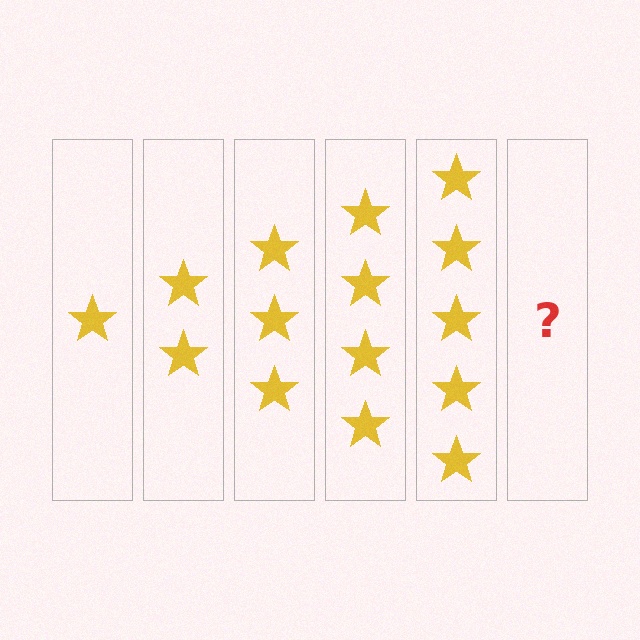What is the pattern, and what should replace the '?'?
The pattern is that each step adds one more star. The '?' should be 6 stars.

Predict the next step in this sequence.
The next step is 6 stars.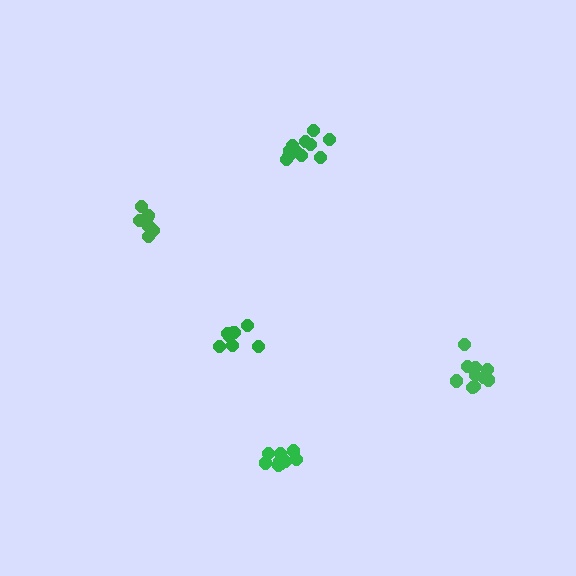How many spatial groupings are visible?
There are 5 spatial groupings.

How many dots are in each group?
Group 1: 7 dots, Group 2: 10 dots, Group 3: 11 dots, Group 4: 10 dots, Group 5: 7 dots (45 total).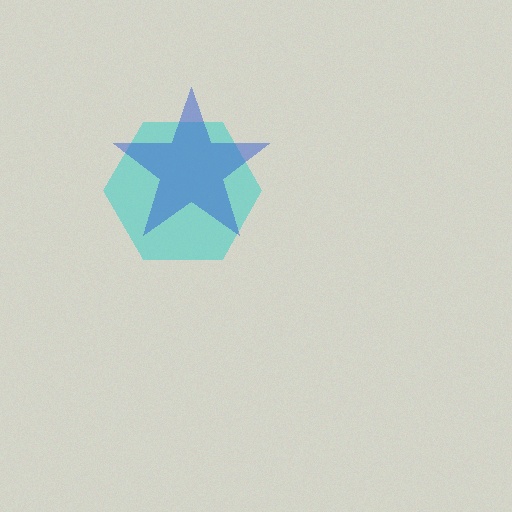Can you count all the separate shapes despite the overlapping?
Yes, there are 2 separate shapes.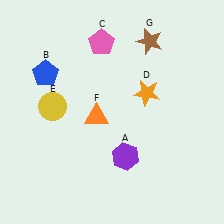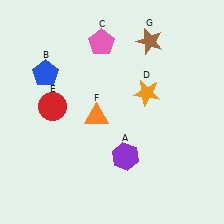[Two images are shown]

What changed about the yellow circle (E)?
In Image 1, E is yellow. In Image 2, it changed to red.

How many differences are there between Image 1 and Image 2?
There is 1 difference between the two images.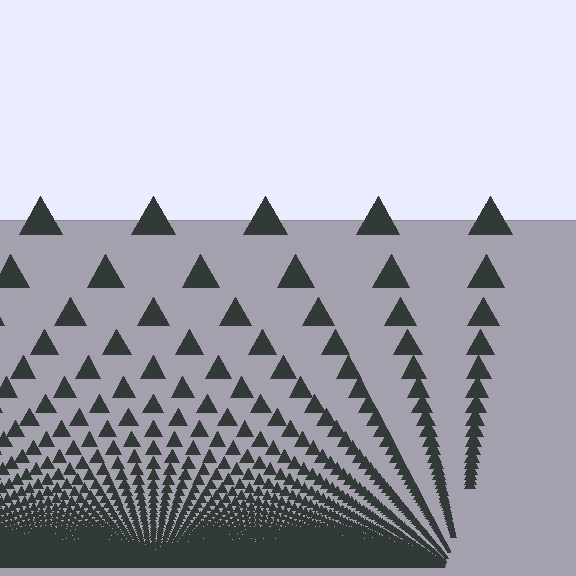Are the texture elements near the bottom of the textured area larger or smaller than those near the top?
Smaller. The gradient is inverted — elements near the bottom are smaller and denser.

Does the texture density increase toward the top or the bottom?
Density increases toward the bottom.